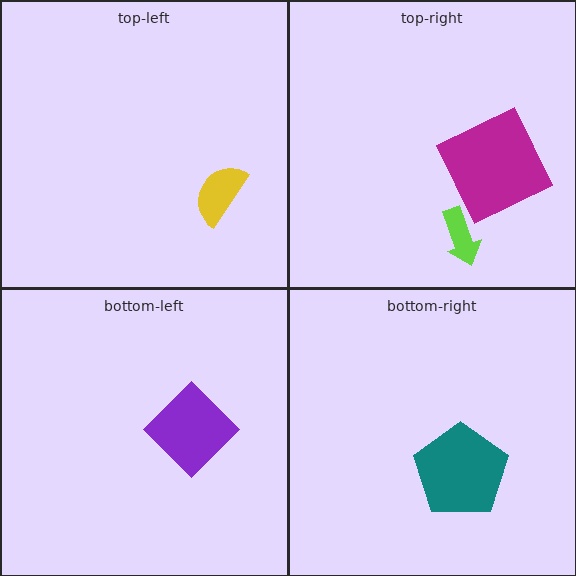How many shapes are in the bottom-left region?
1.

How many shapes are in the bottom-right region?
1.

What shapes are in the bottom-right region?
The teal pentagon.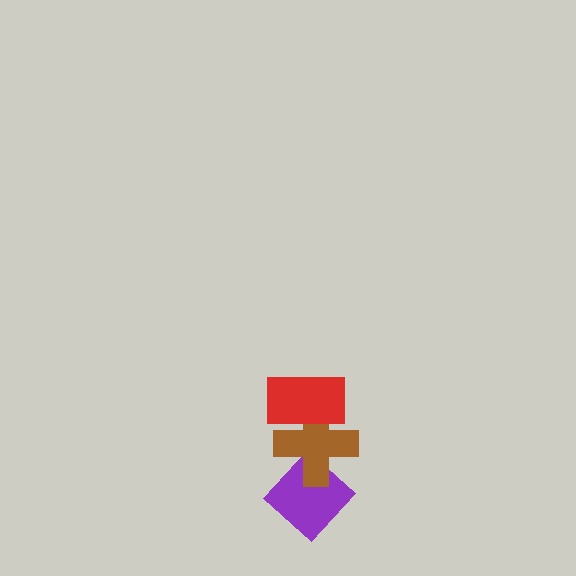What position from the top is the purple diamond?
The purple diamond is 3rd from the top.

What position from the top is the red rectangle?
The red rectangle is 1st from the top.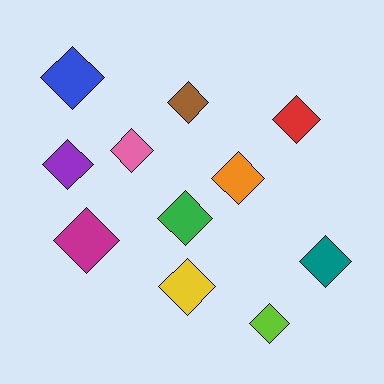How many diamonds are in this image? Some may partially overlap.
There are 11 diamonds.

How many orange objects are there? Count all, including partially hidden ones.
There is 1 orange object.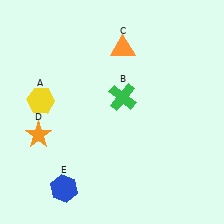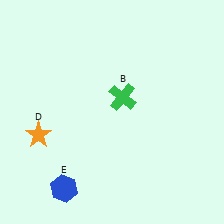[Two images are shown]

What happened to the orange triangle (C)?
The orange triangle (C) was removed in Image 2. It was in the top-right area of Image 1.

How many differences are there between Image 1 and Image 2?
There are 2 differences between the two images.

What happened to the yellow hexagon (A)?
The yellow hexagon (A) was removed in Image 2. It was in the top-left area of Image 1.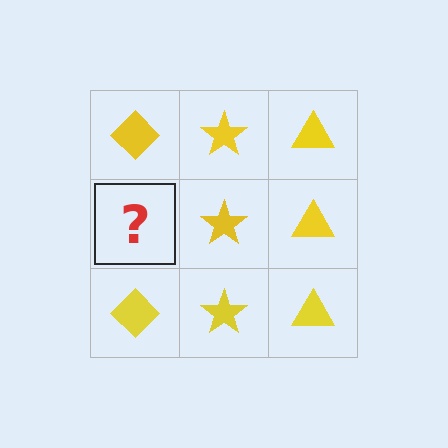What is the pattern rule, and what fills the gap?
The rule is that each column has a consistent shape. The gap should be filled with a yellow diamond.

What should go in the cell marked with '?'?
The missing cell should contain a yellow diamond.